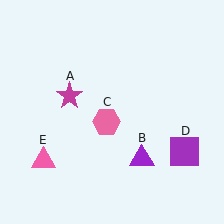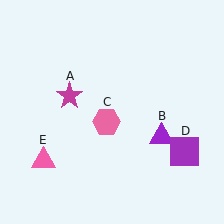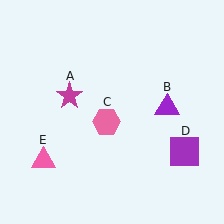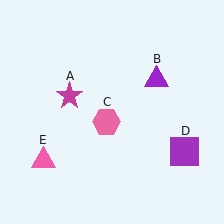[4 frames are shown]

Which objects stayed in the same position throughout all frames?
Magenta star (object A) and pink hexagon (object C) and purple square (object D) and pink triangle (object E) remained stationary.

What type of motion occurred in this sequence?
The purple triangle (object B) rotated counterclockwise around the center of the scene.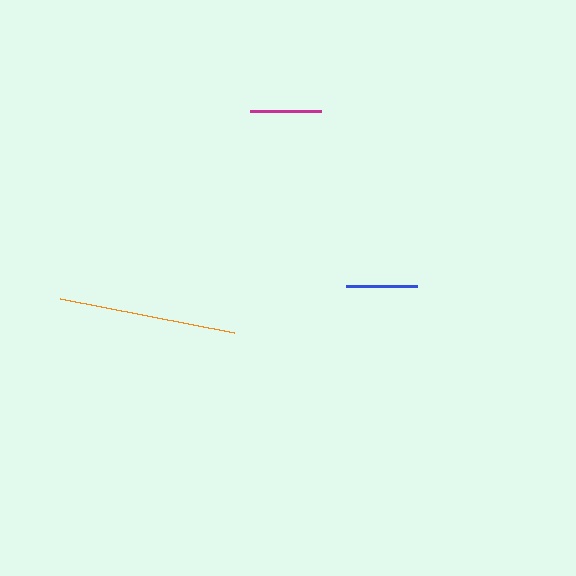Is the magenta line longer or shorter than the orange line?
The orange line is longer than the magenta line.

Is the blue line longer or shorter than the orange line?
The orange line is longer than the blue line.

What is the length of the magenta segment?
The magenta segment is approximately 71 pixels long.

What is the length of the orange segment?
The orange segment is approximately 177 pixels long.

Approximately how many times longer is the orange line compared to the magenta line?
The orange line is approximately 2.5 times the length of the magenta line.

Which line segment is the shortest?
The magenta line is the shortest at approximately 71 pixels.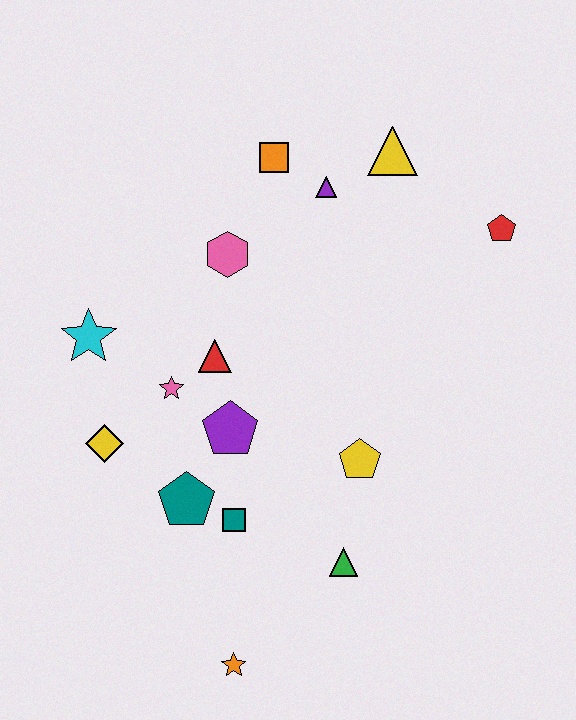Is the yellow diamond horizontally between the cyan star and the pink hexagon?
Yes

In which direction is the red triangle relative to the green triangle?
The red triangle is above the green triangle.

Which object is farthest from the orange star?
The yellow triangle is farthest from the orange star.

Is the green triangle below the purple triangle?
Yes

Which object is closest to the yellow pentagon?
The green triangle is closest to the yellow pentagon.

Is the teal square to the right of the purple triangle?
No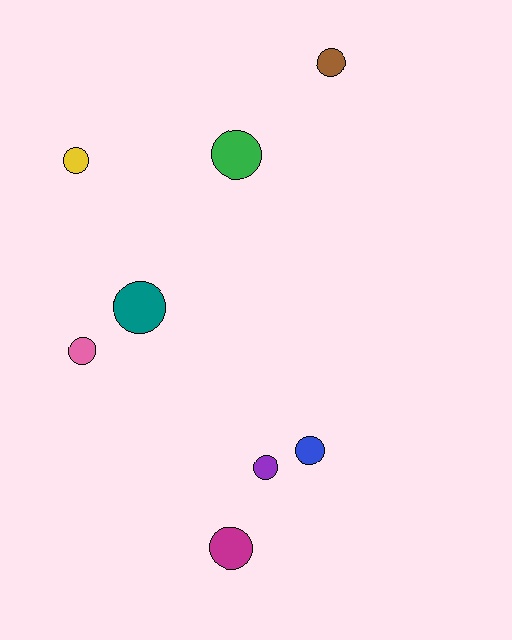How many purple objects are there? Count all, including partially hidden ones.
There is 1 purple object.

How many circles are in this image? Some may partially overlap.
There are 8 circles.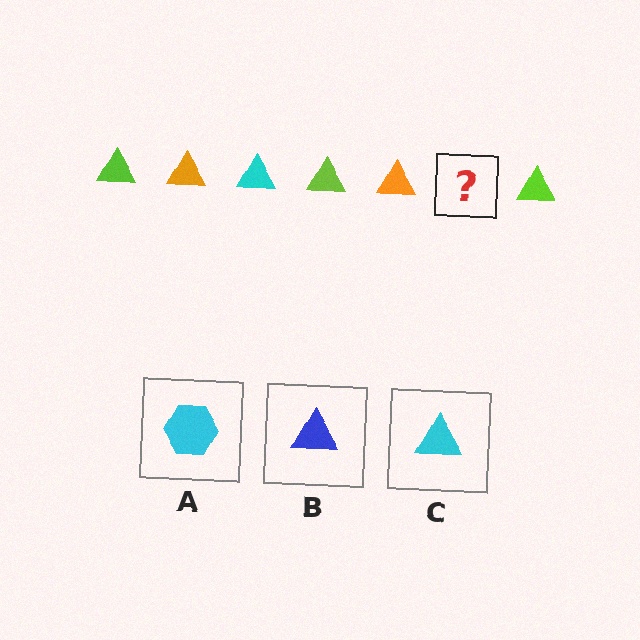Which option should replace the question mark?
Option C.